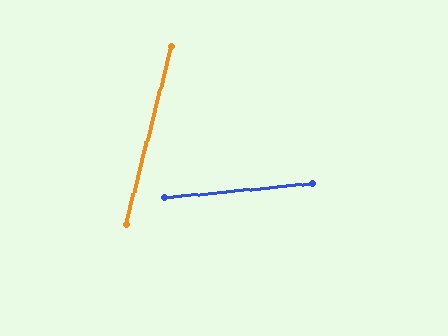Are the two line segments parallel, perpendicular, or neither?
Neither parallel nor perpendicular — they differ by about 70°.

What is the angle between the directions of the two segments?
Approximately 70 degrees.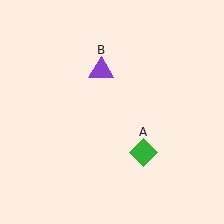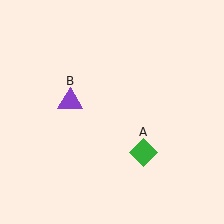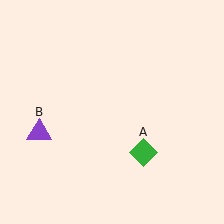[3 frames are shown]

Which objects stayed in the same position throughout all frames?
Green diamond (object A) remained stationary.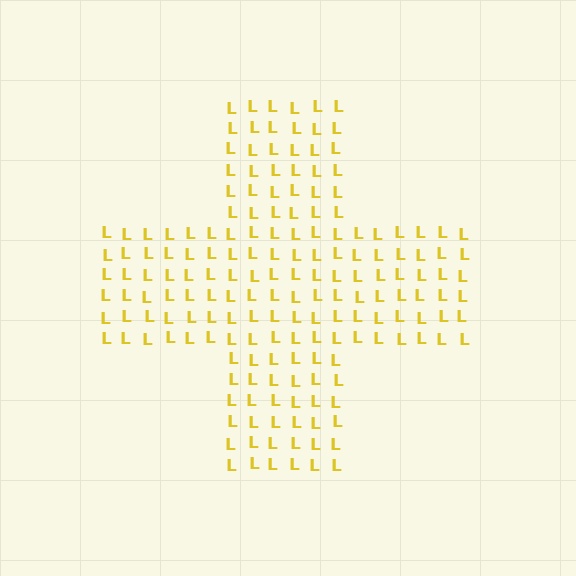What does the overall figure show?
The overall figure shows a cross.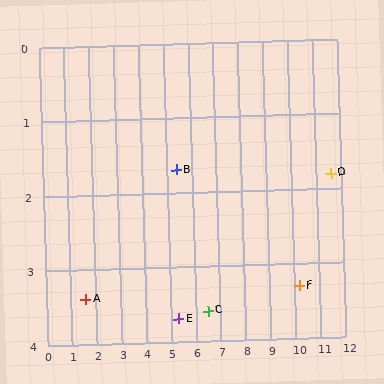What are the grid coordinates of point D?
Point D is at approximately (11.6, 1.8).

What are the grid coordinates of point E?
Point E is at approximately (5.3, 3.7).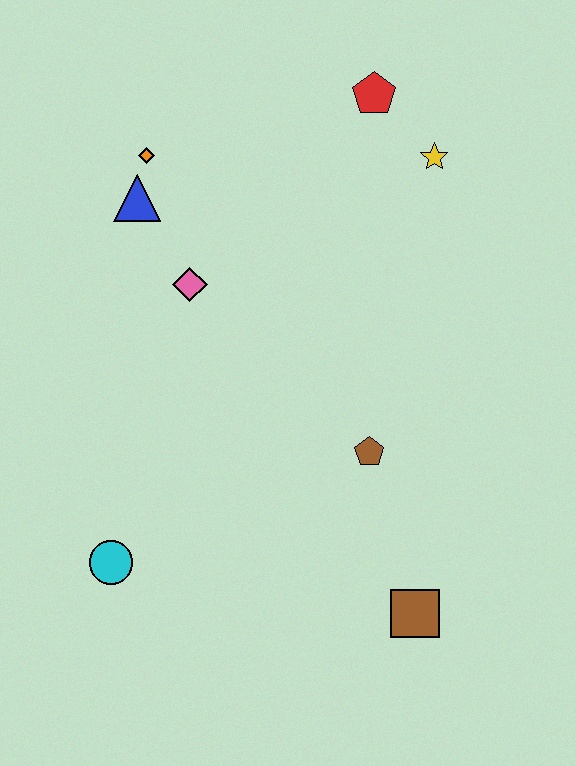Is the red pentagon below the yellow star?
No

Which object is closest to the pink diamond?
The blue triangle is closest to the pink diamond.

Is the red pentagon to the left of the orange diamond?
No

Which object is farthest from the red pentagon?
The cyan circle is farthest from the red pentagon.